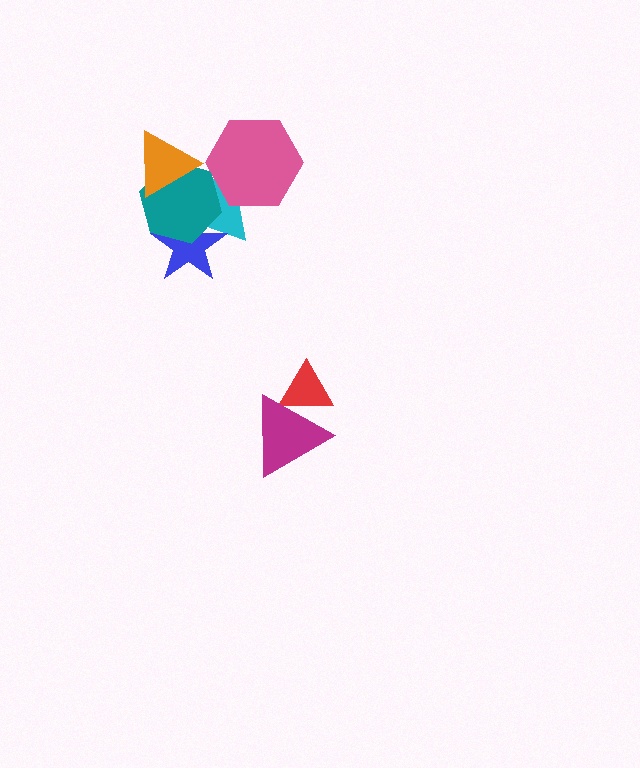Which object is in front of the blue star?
The teal hexagon is in front of the blue star.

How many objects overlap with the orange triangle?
2 objects overlap with the orange triangle.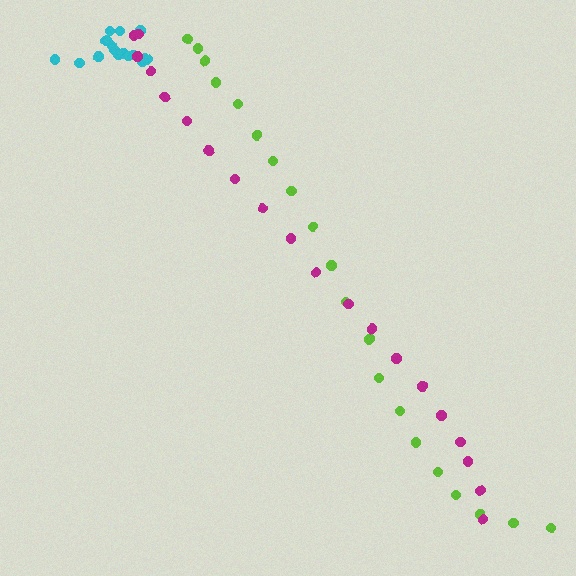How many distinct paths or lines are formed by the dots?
There are 3 distinct paths.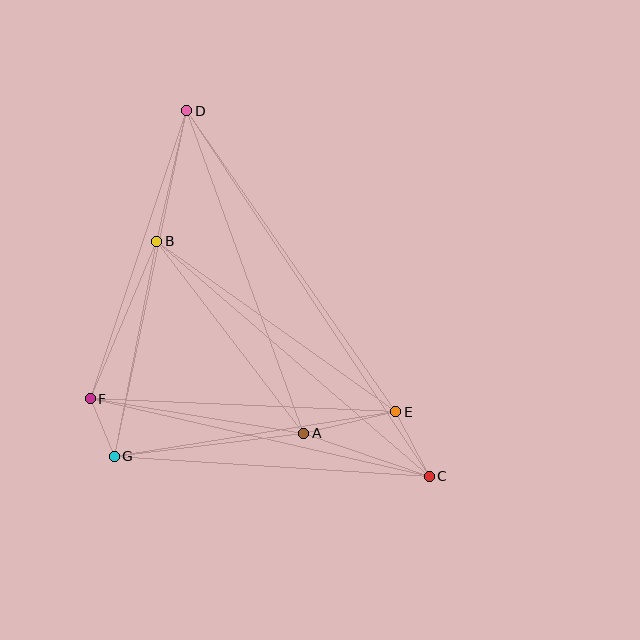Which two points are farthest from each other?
Points C and D are farthest from each other.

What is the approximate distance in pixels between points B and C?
The distance between B and C is approximately 360 pixels.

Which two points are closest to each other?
Points F and G are closest to each other.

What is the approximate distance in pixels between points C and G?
The distance between C and G is approximately 316 pixels.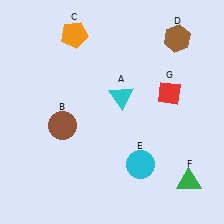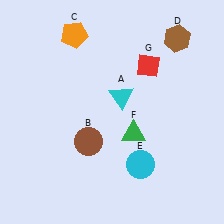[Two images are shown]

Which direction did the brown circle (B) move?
The brown circle (B) moved right.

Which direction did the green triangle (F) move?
The green triangle (F) moved left.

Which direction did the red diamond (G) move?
The red diamond (G) moved up.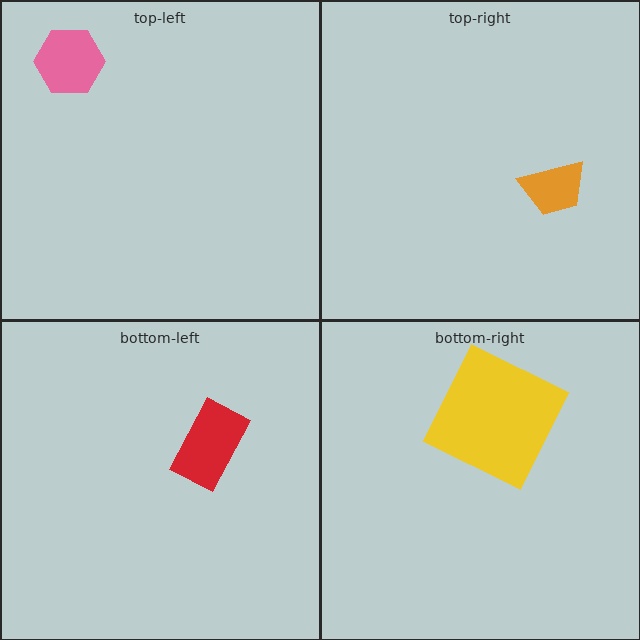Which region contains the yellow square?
The bottom-right region.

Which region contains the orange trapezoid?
The top-right region.